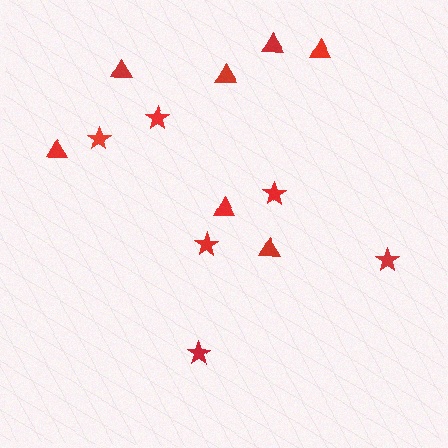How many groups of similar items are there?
There are 2 groups: one group of triangles (7) and one group of stars (6).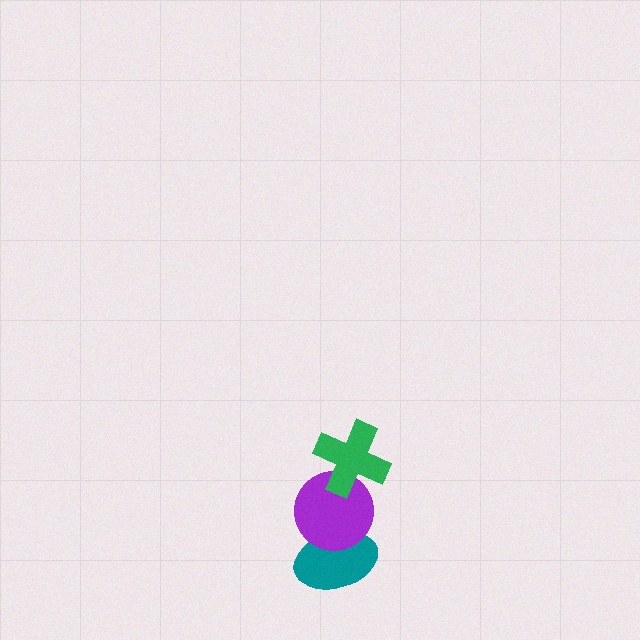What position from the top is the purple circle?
The purple circle is 2nd from the top.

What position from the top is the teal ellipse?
The teal ellipse is 3rd from the top.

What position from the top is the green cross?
The green cross is 1st from the top.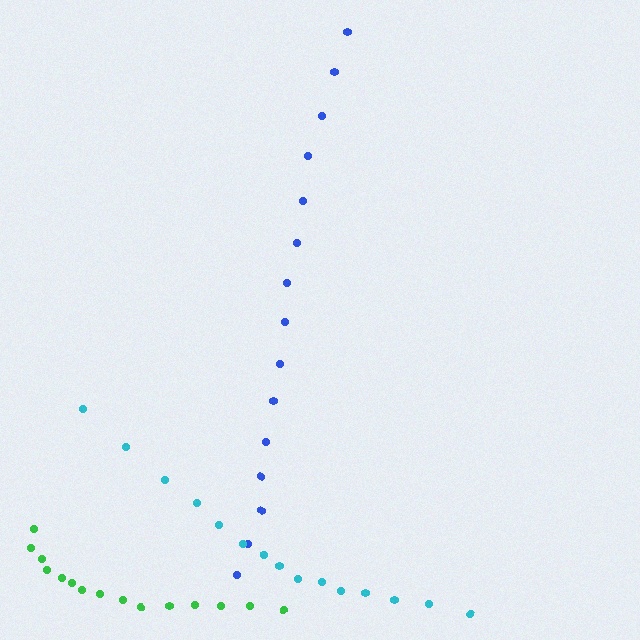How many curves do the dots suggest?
There are 3 distinct paths.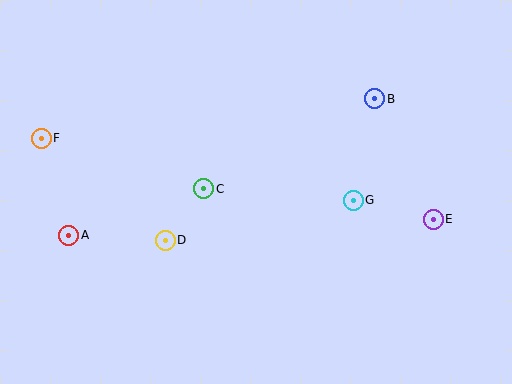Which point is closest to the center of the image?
Point C at (204, 189) is closest to the center.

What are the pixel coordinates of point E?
Point E is at (433, 219).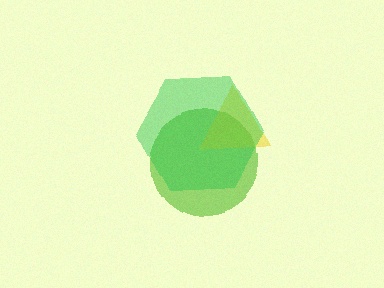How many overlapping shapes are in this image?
There are 3 overlapping shapes in the image.